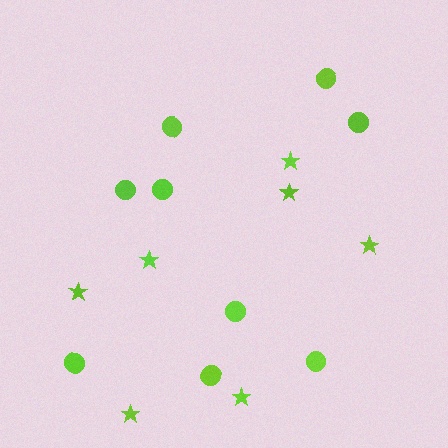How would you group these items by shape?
There are 2 groups: one group of stars (7) and one group of circles (9).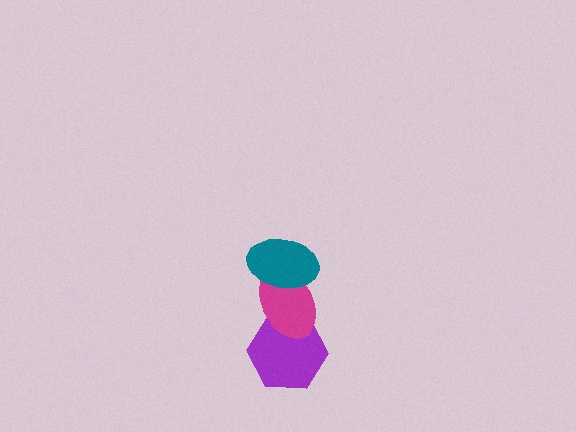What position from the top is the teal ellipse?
The teal ellipse is 1st from the top.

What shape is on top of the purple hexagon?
The magenta ellipse is on top of the purple hexagon.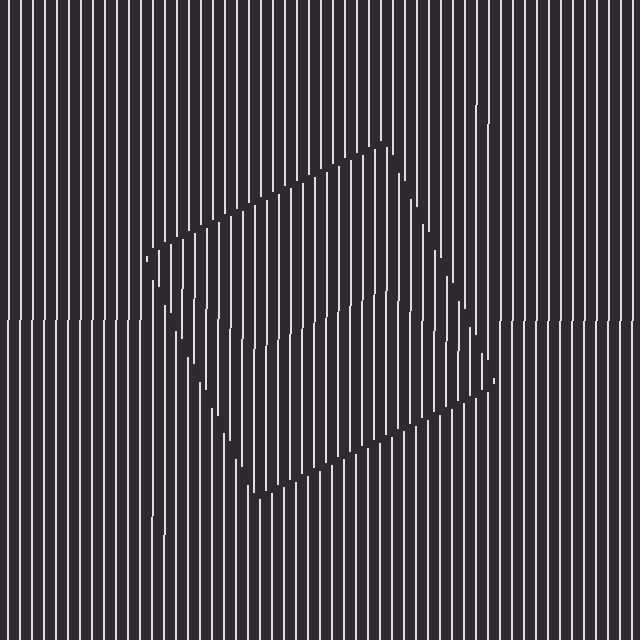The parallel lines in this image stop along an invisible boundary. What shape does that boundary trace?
An illusory square. The interior of the shape contains the same grating, shifted by half a period — the contour is defined by the phase discontinuity where line-ends from the inner and outer gratings abut.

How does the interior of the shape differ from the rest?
The interior of the shape contains the same grating, shifted by half a period — the contour is defined by the phase discontinuity where line-ends from the inner and outer gratings abut.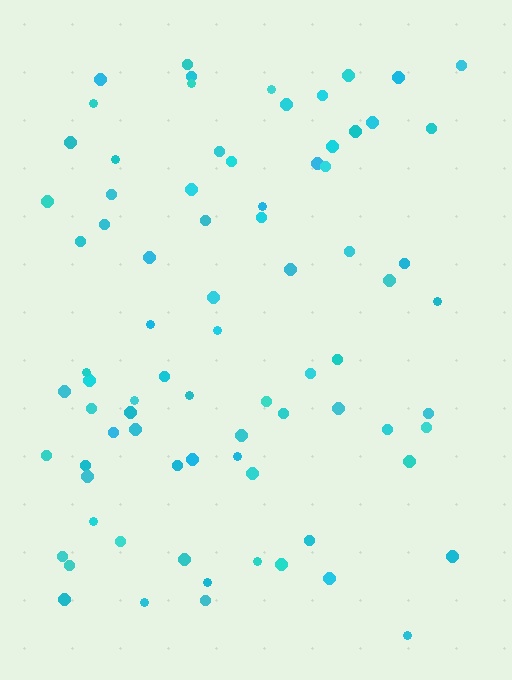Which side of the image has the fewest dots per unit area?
The right.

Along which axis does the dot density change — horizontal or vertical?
Horizontal.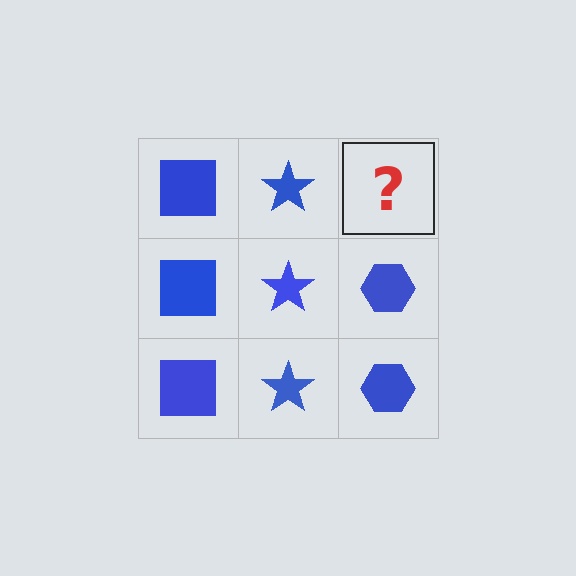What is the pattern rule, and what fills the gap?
The rule is that each column has a consistent shape. The gap should be filled with a blue hexagon.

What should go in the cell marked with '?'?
The missing cell should contain a blue hexagon.